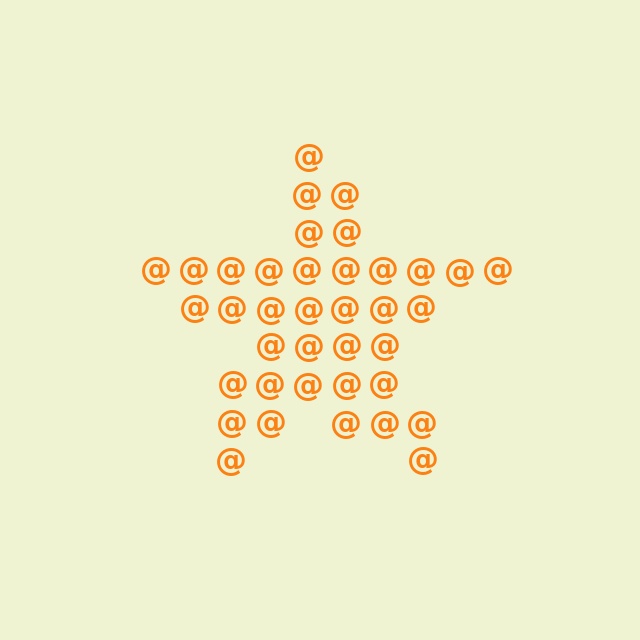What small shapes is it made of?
It is made of small at signs.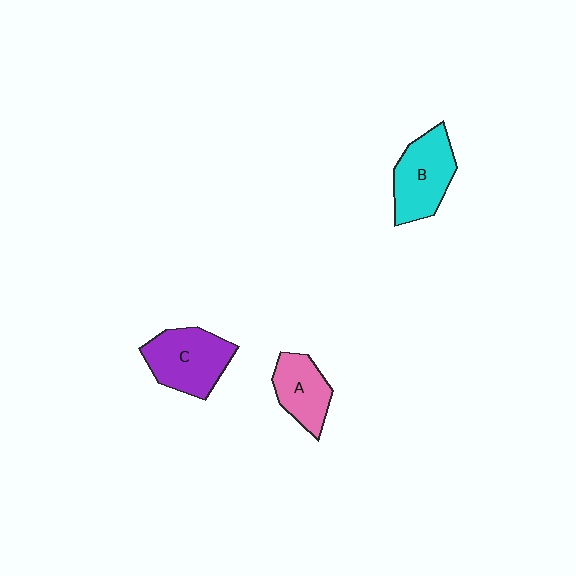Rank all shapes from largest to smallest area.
From largest to smallest: C (purple), B (cyan), A (pink).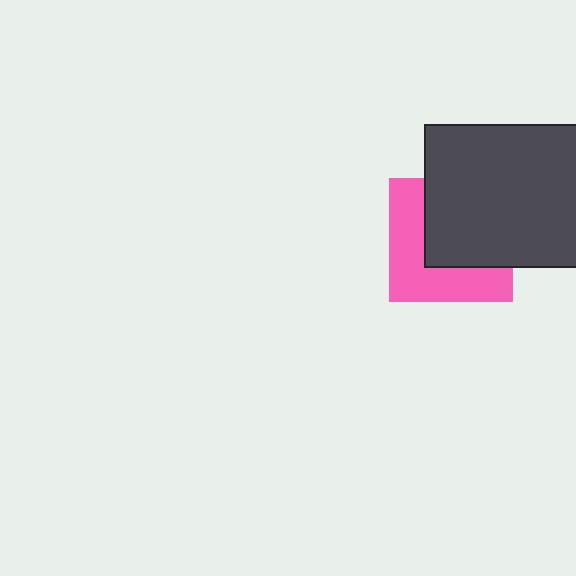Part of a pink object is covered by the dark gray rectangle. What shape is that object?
It is a square.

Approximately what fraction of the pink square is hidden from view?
Roughly 53% of the pink square is hidden behind the dark gray rectangle.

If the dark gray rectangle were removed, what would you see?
You would see the complete pink square.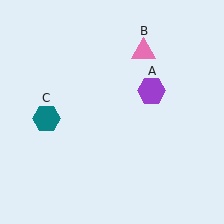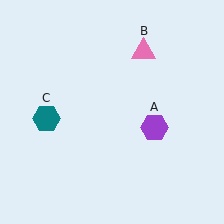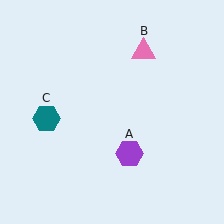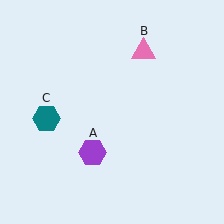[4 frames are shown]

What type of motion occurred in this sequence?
The purple hexagon (object A) rotated clockwise around the center of the scene.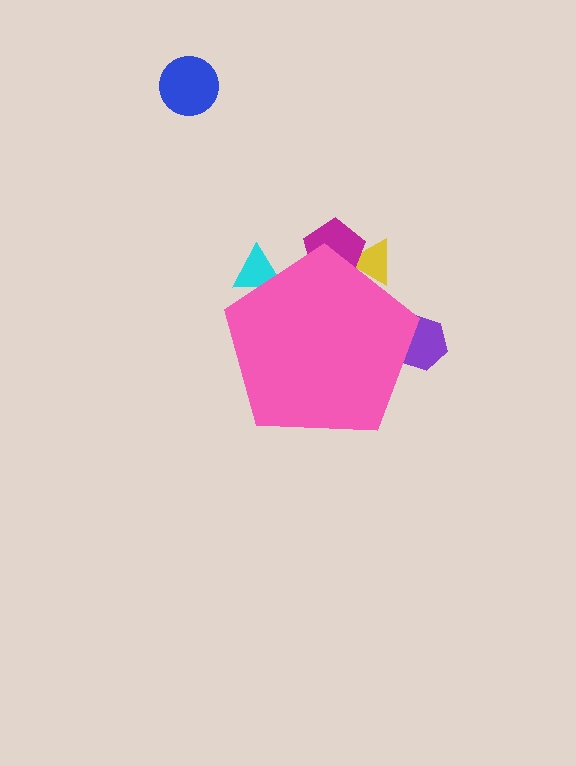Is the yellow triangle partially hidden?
Yes, the yellow triangle is partially hidden behind the pink pentagon.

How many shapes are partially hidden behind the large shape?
4 shapes are partially hidden.